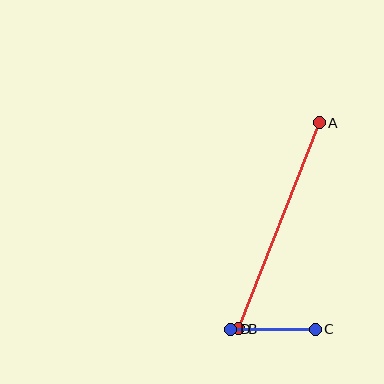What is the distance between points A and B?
The distance is approximately 221 pixels.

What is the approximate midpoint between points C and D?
The midpoint is at approximately (273, 329) pixels.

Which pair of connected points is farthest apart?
Points A and B are farthest apart.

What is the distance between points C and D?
The distance is approximately 84 pixels.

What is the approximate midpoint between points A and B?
The midpoint is at approximately (279, 226) pixels.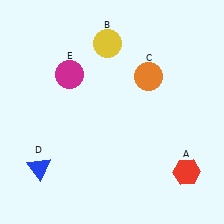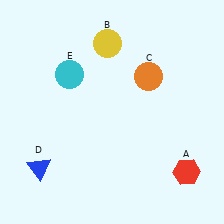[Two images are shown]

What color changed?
The circle (E) changed from magenta in Image 1 to cyan in Image 2.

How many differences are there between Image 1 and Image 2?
There is 1 difference between the two images.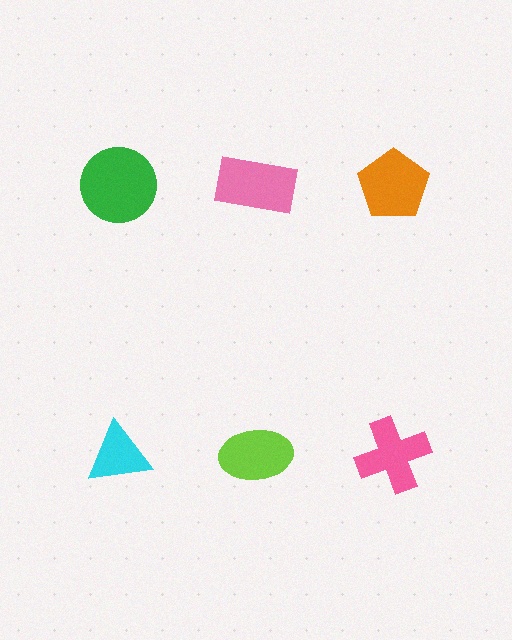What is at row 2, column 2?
A lime ellipse.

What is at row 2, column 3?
A pink cross.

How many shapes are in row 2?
3 shapes.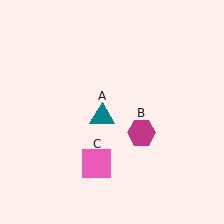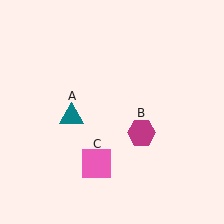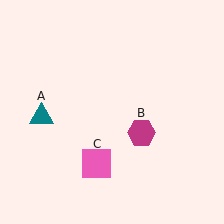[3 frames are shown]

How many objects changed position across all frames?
1 object changed position: teal triangle (object A).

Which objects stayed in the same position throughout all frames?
Magenta hexagon (object B) and pink square (object C) remained stationary.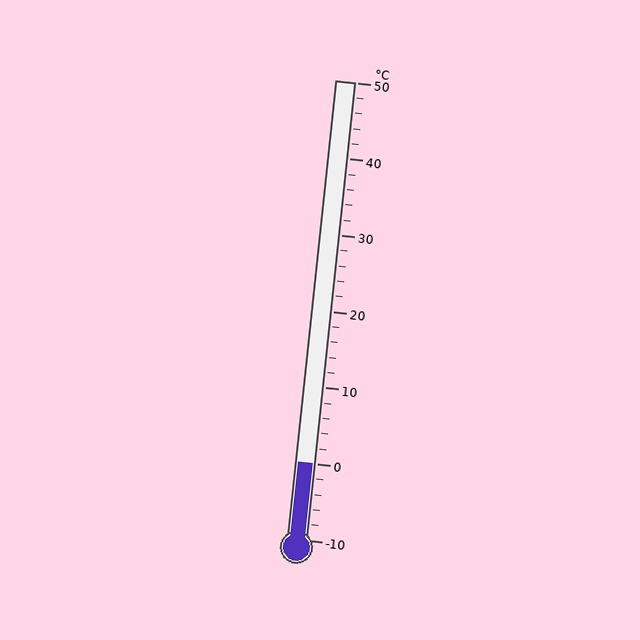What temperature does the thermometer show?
The thermometer shows approximately 0°C.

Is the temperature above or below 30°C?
The temperature is below 30°C.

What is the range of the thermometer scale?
The thermometer scale ranges from -10°C to 50°C.